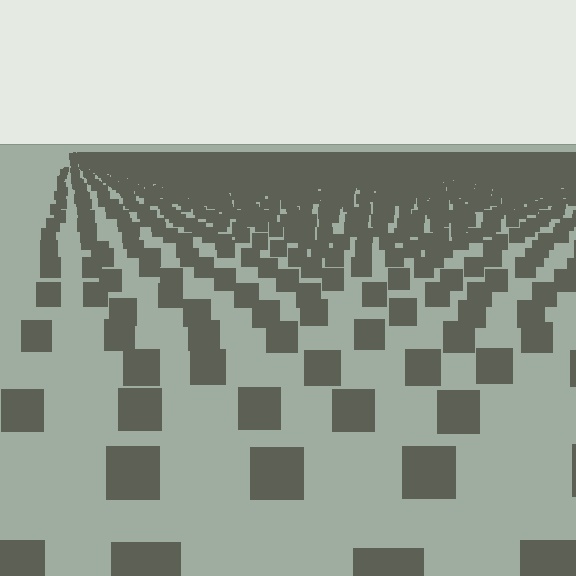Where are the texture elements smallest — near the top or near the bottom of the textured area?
Near the top.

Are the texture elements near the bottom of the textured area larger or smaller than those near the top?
Larger. Near the bottom, elements are closer to the viewer and appear at a bigger on-screen size.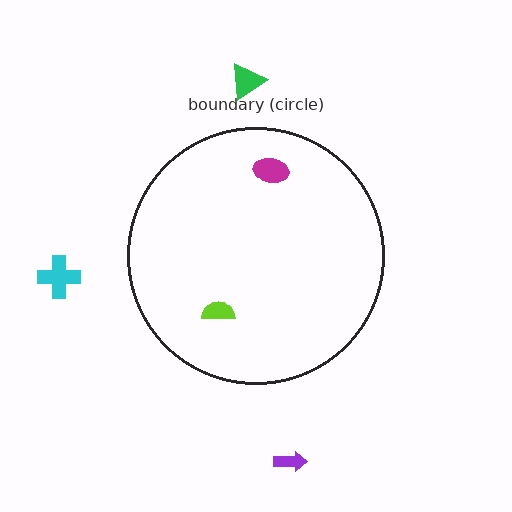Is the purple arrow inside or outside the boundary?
Outside.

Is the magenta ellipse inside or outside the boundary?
Inside.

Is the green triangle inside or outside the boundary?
Outside.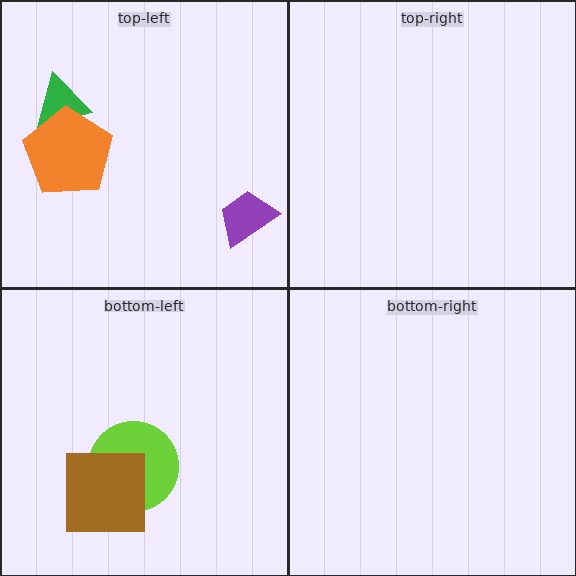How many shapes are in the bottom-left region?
2.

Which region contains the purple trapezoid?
The top-left region.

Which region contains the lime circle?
The bottom-left region.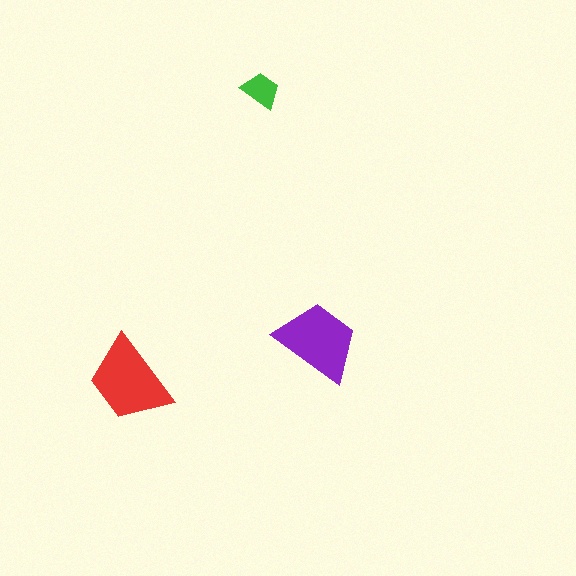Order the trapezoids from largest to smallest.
the red one, the purple one, the green one.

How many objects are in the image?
There are 3 objects in the image.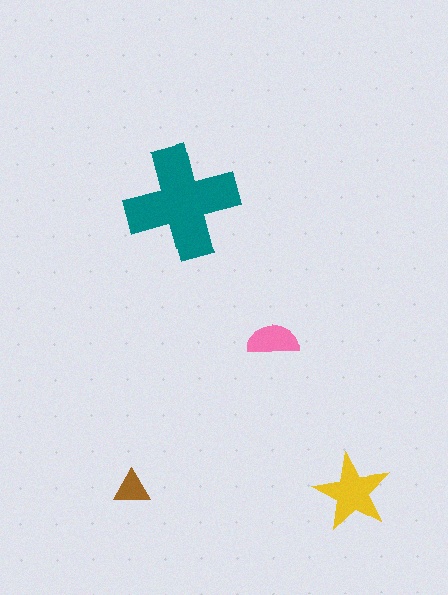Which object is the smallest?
The brown triangle.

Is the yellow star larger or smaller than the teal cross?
Smaller.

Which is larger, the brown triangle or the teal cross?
The teal cross.